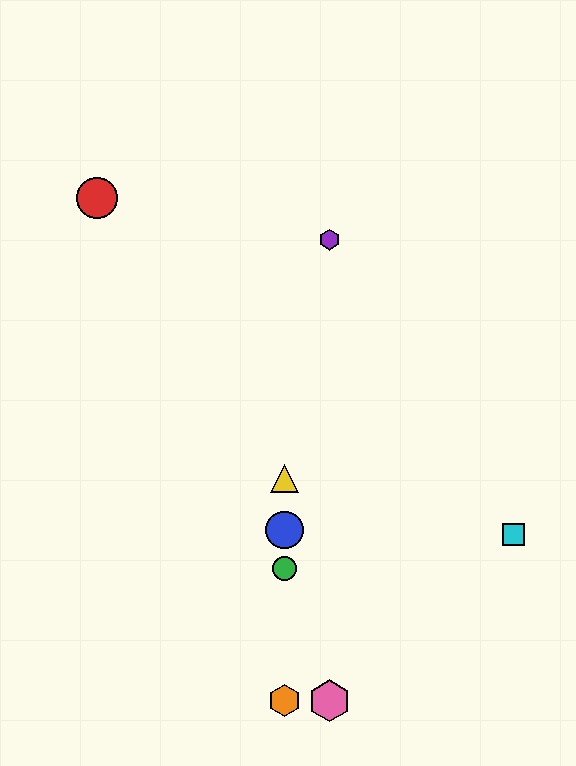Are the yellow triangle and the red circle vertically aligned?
No, the yellow triangle is at x≈285 and the red circle is at x≈97.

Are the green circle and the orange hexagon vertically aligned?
Yes, both are at x≈285.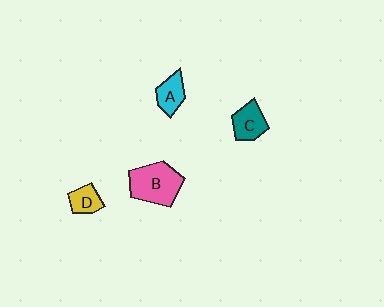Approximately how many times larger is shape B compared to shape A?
Approximately 2.0 times.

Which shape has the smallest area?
Shape D (yellow).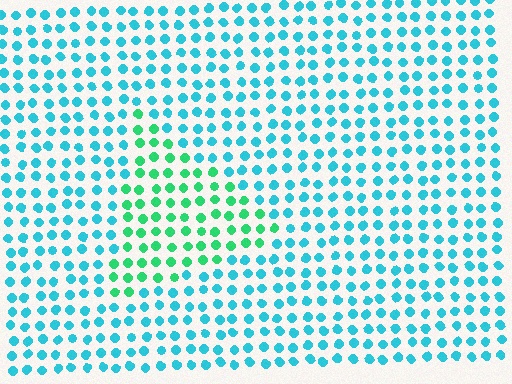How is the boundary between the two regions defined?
The boundary is defined purely by a slight shift in hue (about 42 degrees). Spacing, size, and orientation are identical on both sides.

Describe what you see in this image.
The image is filled with small cyan elements in a uniform arrangement. A triangle-shaped region is visible where the elements are tinted to a slightly different hue, forming a subtle color boundary.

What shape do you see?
I see a triangle.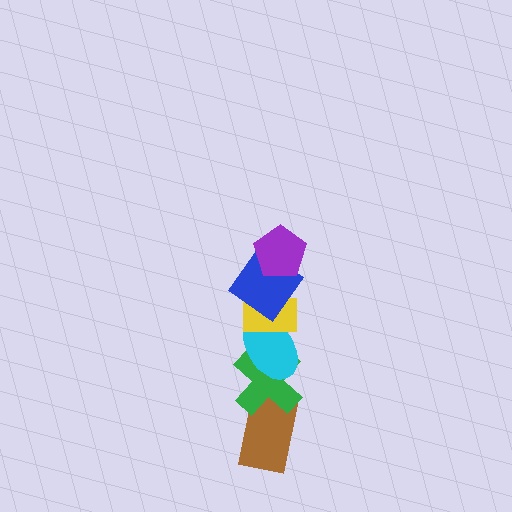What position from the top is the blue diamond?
The blue diamond is 2nd from the top.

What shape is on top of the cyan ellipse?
The yellow rectangle is on top of the cyan ellipse.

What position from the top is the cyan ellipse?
The cyan ellipse is 4th from the top.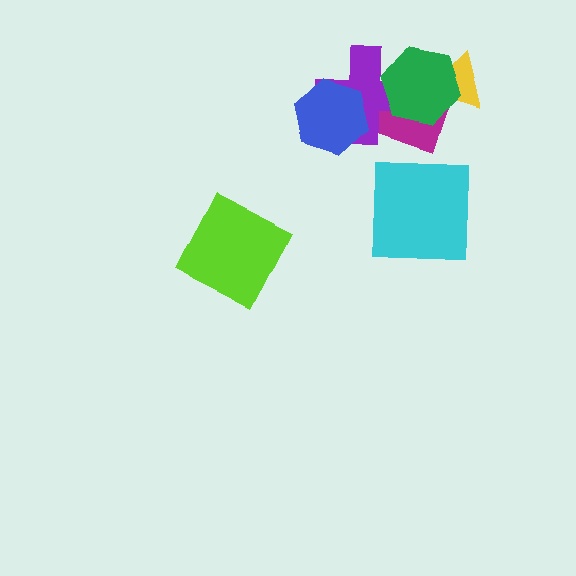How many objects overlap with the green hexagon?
3 objects overlap with the green hexagon.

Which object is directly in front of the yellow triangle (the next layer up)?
The magenta diamond is directly in front of the yellow triangle.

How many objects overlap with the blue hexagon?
1 object overlaps with the blue hexagon.